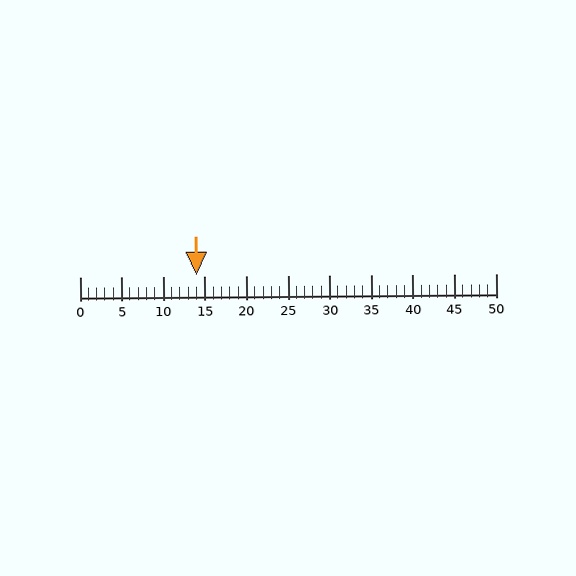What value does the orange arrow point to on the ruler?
The orange arrow points to approximately 14.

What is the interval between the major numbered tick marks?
The major tick marks are spaced 5 units apart.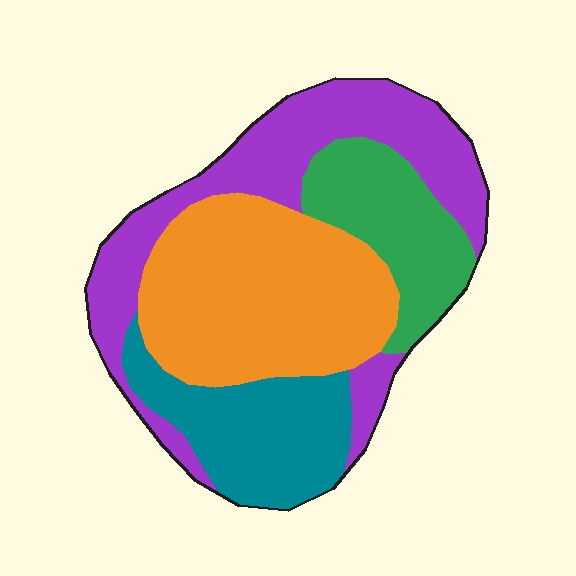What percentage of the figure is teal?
Teal covers about 20% of the figure.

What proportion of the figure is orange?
Orange takes up about one third (1/3) of the figure.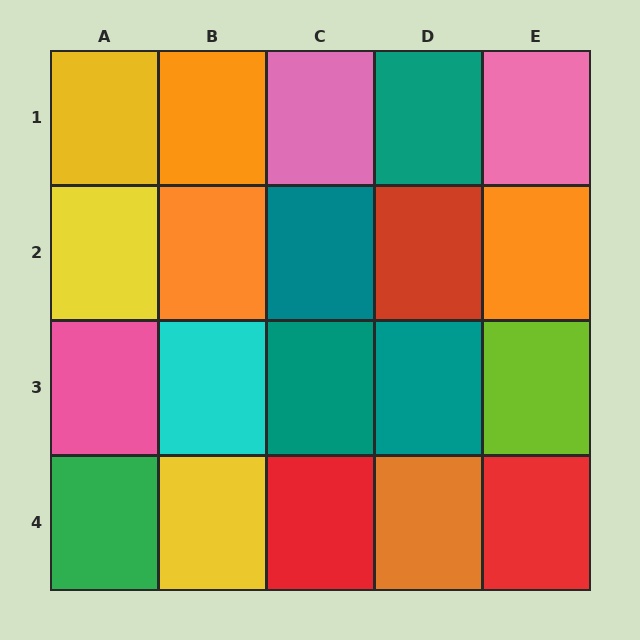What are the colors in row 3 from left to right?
Pink, cyan, teal, teal, lime.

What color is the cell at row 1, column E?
Pink.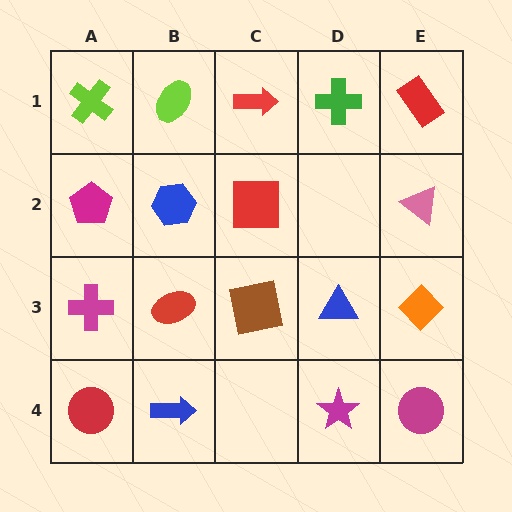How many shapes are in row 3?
5 shapes.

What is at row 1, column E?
A red rectangle.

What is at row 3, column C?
A brown square.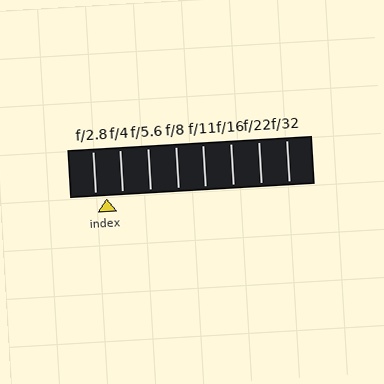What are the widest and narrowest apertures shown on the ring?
The widest aperture shown is f/2.8 and the narrowest is f/32.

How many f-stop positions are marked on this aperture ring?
There are 8 f-stop positions marked.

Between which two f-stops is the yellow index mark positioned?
The index mark is between f/2.8 and f/4.